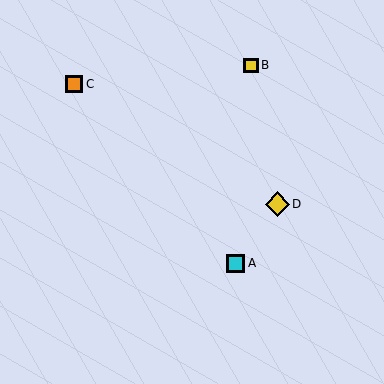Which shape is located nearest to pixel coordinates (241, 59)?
The yellow square (labeled B) at (251, 65) is nearest to that location.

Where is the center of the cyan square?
The center of the cyan square is at (235, 263).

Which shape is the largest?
The yellow diamond (labeled D) is the largest.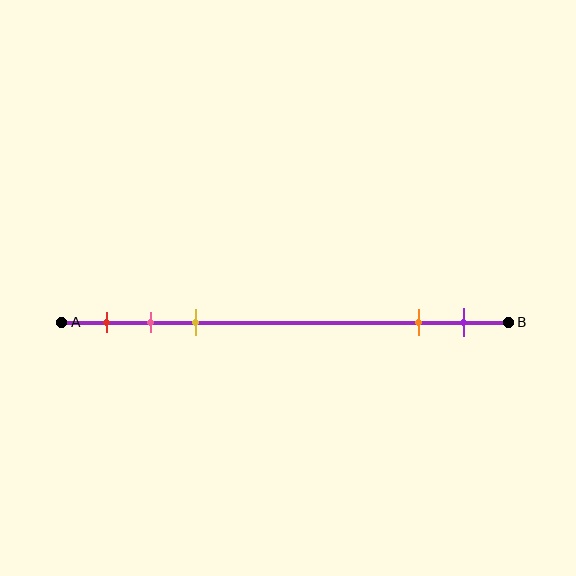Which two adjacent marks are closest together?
The pink and yellow marks are the closest adjacent pair.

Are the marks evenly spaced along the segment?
No, the marks are not evenly spaced.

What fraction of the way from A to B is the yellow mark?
The yellow mark is approximately 30% (0.3) of the way from A to B.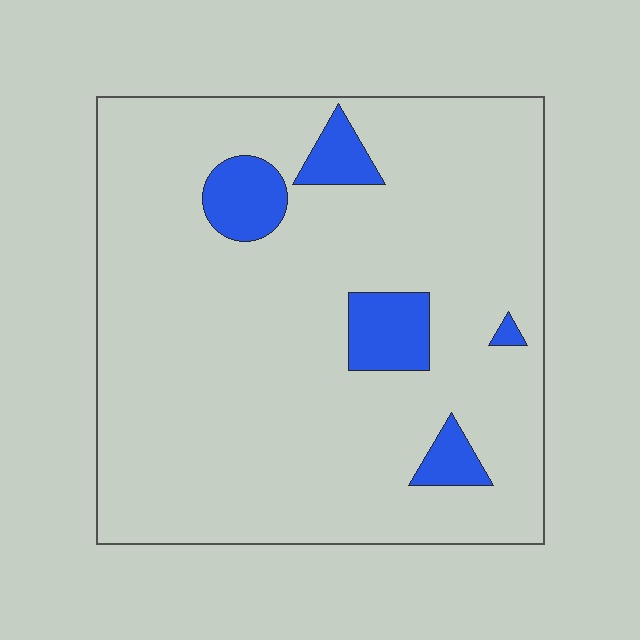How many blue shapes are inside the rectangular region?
5.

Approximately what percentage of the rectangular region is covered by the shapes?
Approximately 10%.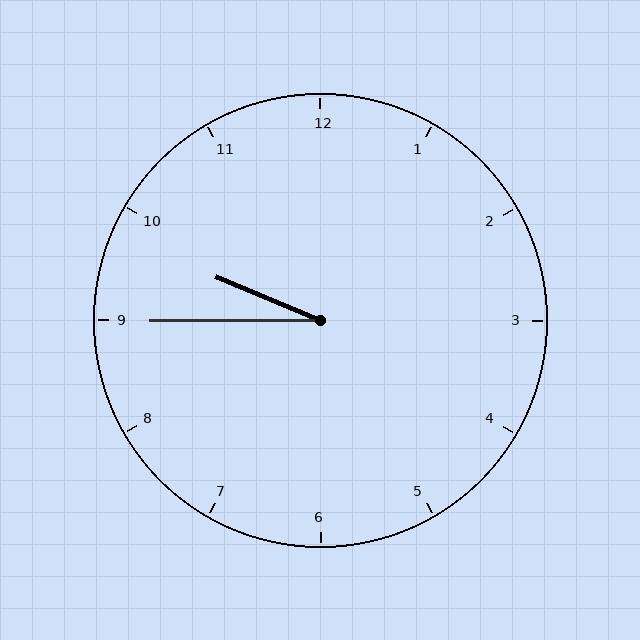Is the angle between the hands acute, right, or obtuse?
It is acute.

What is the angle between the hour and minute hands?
Approximately 22 degrees.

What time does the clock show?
9:45.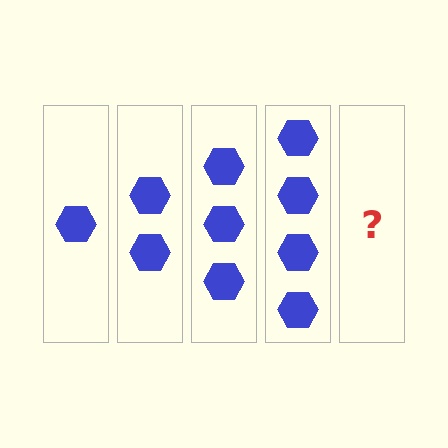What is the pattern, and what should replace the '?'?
The pattern is that each step adds one more hexagon. The '?' should be 5 hexagons.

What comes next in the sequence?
The next element should be 5 hexagons.